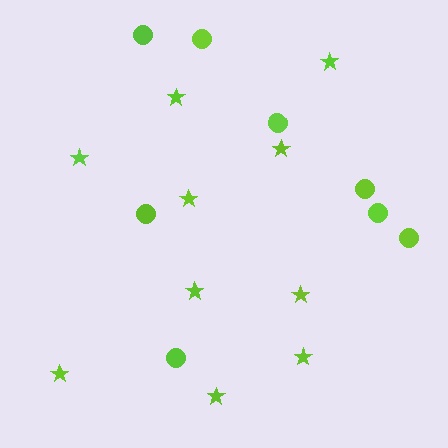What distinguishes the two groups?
There are 2 groups: one group of stars (10) and one group of circles (8).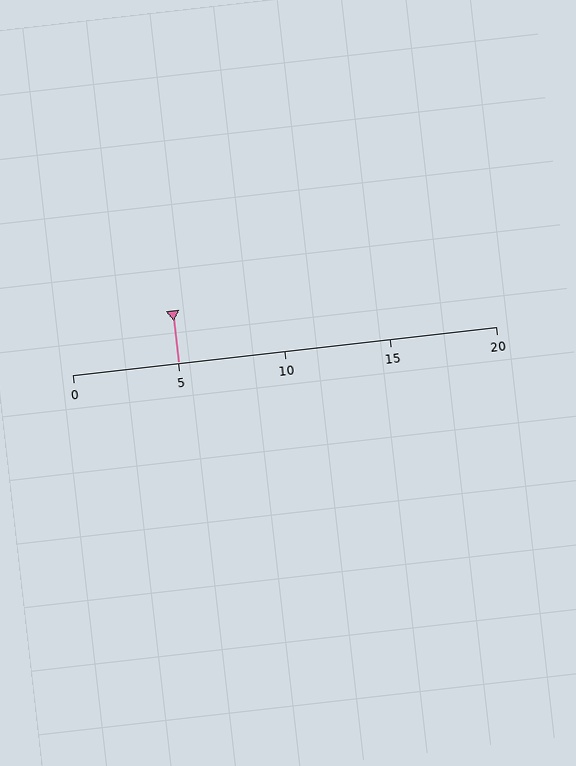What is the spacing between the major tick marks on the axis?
The major ticks are spaced 5 apart.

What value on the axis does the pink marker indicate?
The marker indicates approximately 5.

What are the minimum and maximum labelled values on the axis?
The axis runs from 0 to 20.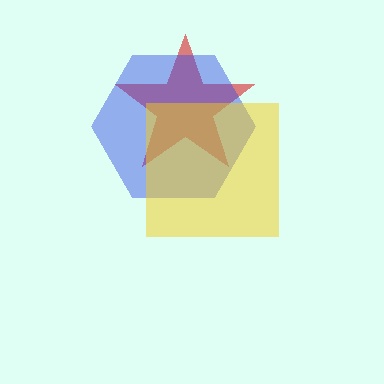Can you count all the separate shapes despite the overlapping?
Yes, there are 3 separate shapes.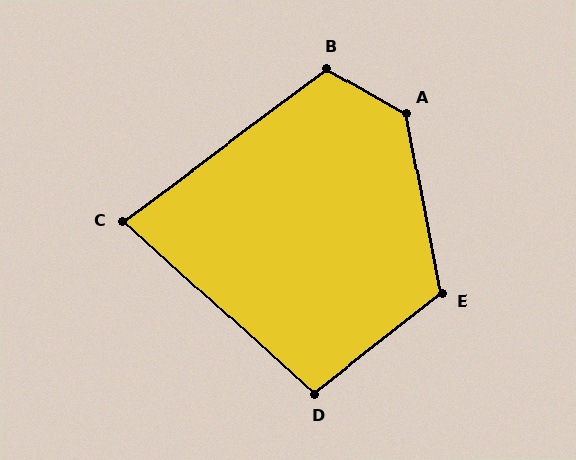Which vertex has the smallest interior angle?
C, at approximately 79 degrees.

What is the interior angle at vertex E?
Approximately 117 degrees (obtuse).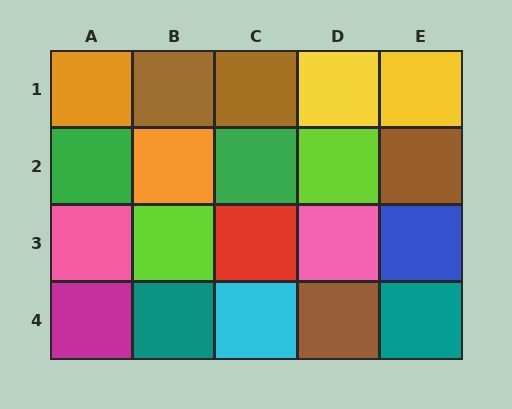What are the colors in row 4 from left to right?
Magenta, teal, cyan, brown, teal.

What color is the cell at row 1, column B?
Brown.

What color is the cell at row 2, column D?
Lime.